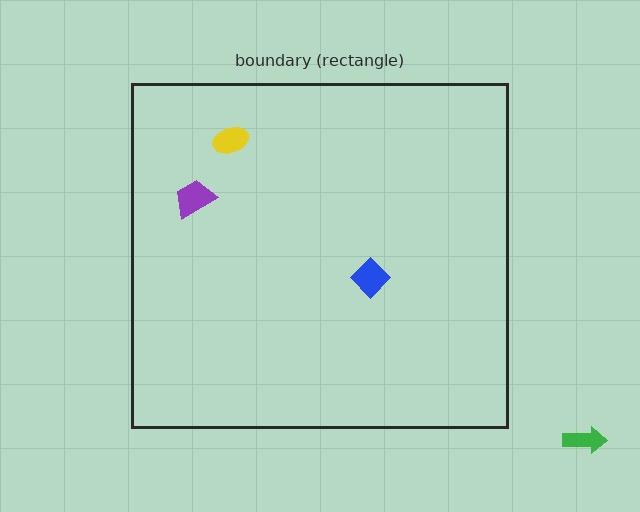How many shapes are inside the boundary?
3 inside, 1 outside.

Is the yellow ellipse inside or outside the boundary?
Inside.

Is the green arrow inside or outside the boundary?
Outside.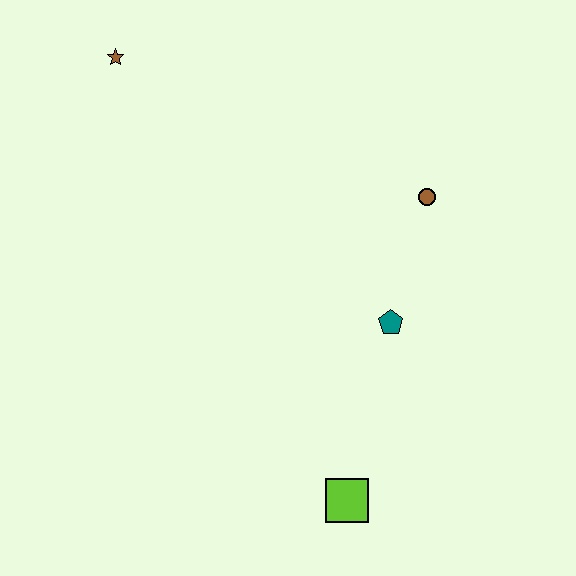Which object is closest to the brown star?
The brown circle is closest to the brown star.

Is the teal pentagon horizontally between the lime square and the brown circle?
Yes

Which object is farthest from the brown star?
The lime square is farthest from the brown star.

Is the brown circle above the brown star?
No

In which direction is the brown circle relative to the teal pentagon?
The brown circle is above the teal pentagon.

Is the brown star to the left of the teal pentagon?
Yes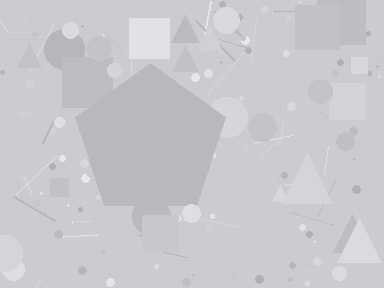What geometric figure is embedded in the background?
A pentagon is embedded in the background.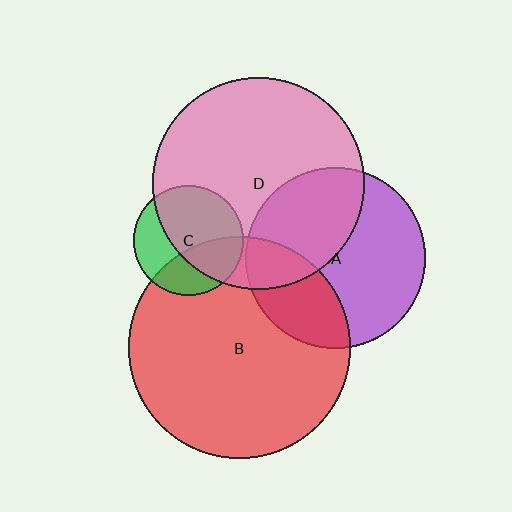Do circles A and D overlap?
Yes.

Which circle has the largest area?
Circle B (red).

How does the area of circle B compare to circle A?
Approximately 1.5 times.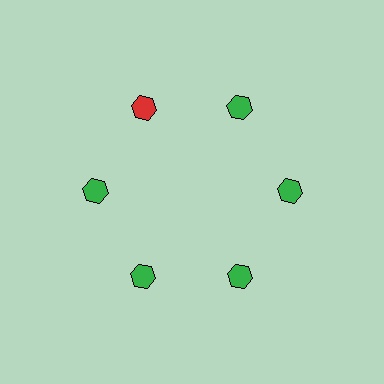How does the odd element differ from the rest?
It has a different color: red instead of green.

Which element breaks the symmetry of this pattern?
The red hexagon at roughly the 11 o'clock position breaks the symmetry. All other shapes are green hexagons.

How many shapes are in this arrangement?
There are 6 shapes arranged in a ring pattern.